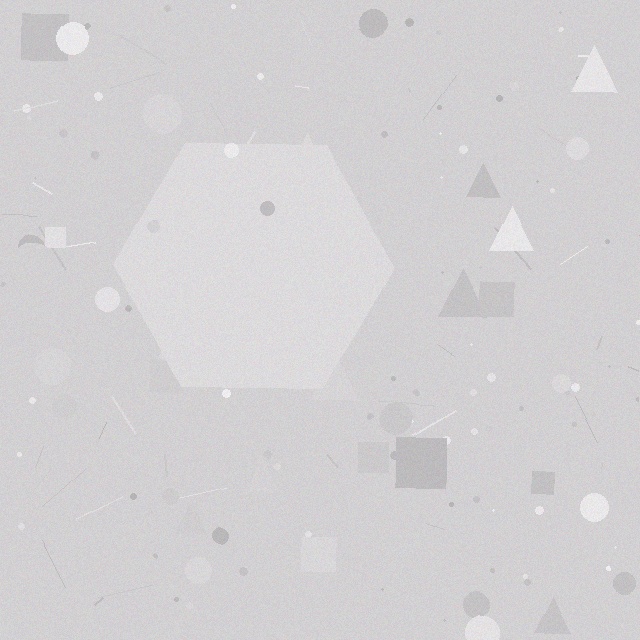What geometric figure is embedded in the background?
A hexagon is embedded in the background.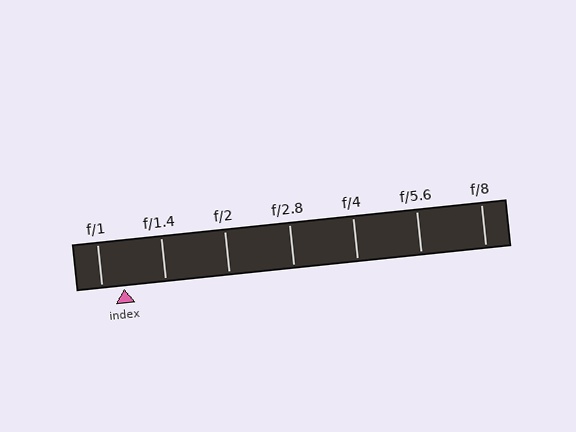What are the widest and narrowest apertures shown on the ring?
The widest aperture shown is f/1 and the narrowest is f/8.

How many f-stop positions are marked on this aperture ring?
There are 7 f-stop positions marked.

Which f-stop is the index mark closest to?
The index mark is closest to f/1.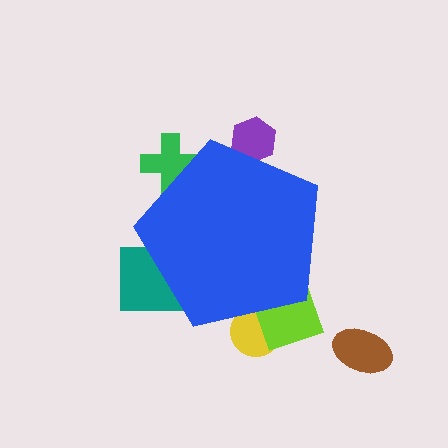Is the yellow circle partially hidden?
Yes, the yellow circle is partially hidden behind the blue pentagon.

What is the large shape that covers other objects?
A blue pentagon.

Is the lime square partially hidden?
Yes, the lime square is partially hidden behind the blue pentagon.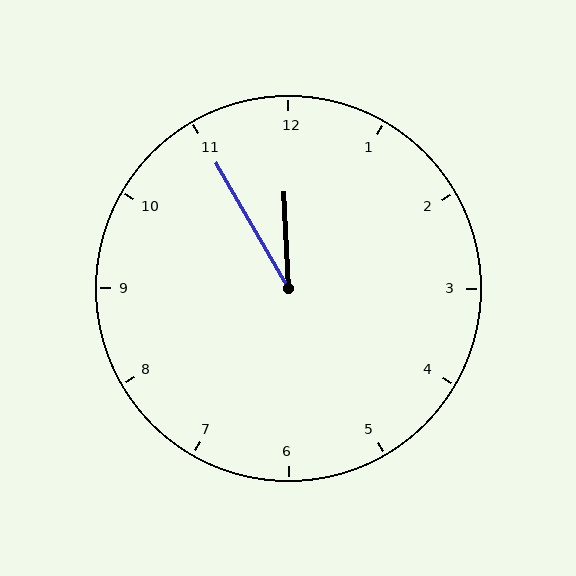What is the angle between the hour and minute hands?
Approximately 28 degrees.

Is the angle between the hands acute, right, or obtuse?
It is acute.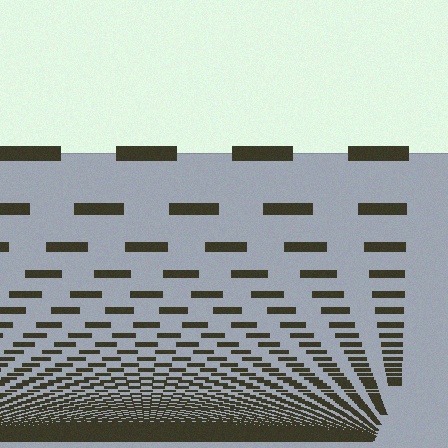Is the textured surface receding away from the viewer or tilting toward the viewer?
The surface appears to tilt toward the viewer. Texture elements get larger and sparser toward the top.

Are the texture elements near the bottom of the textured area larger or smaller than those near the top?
Smaller. The gradient is inverted — elements near the bottom are smaller and denser.